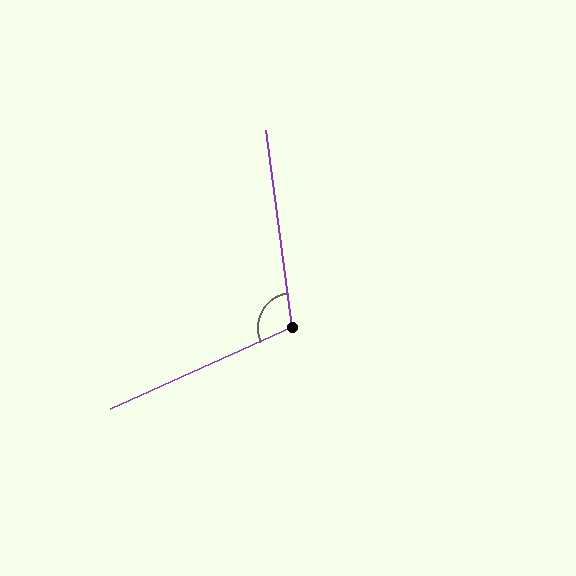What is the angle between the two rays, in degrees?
Approximately 106 degrees.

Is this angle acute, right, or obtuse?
It is obtuse.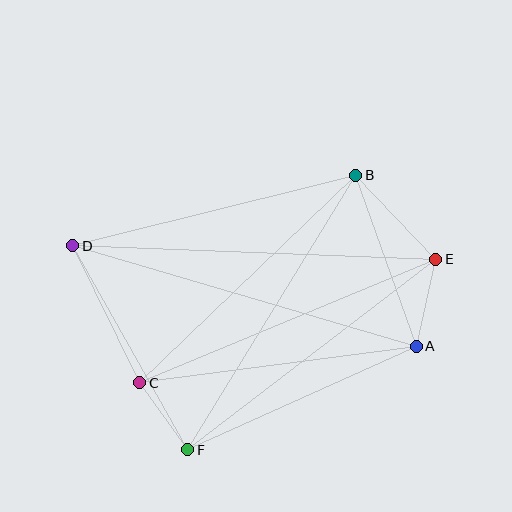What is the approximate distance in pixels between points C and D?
The distance between C and D is approximately 153 pixels.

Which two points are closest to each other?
Points C and F are closest to each other.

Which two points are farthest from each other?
Points D and E are farthest from each other.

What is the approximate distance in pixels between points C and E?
The distance between C and E is approximately 321 pixels.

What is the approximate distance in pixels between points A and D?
The distance between A and D is approximately 358 pixels.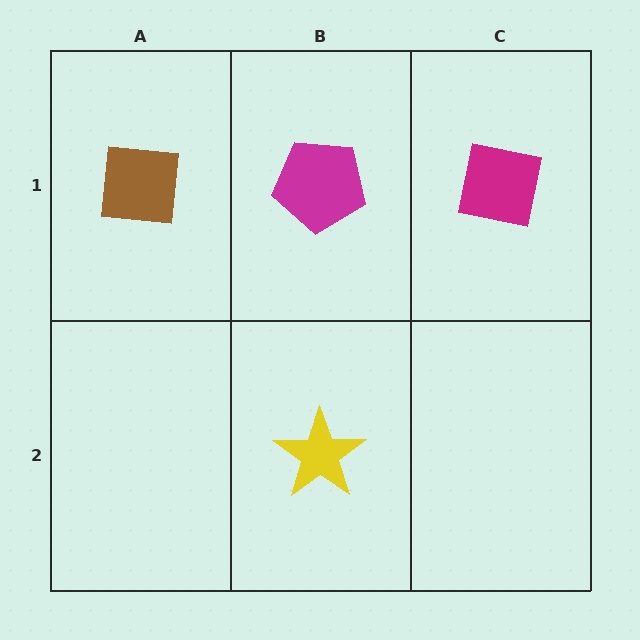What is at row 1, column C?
A magenta square.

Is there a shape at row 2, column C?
No, that cell is empty.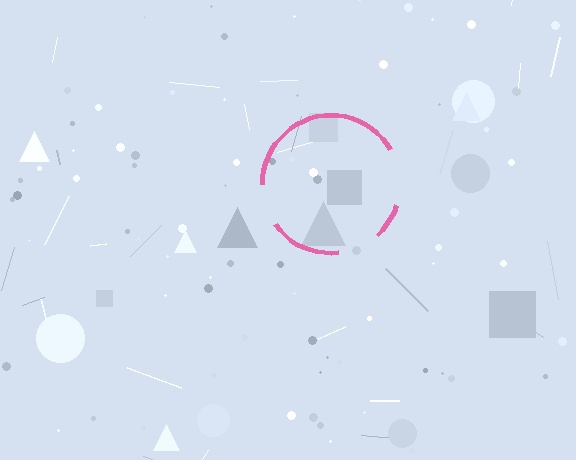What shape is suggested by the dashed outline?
The dashed outline suggests a circle.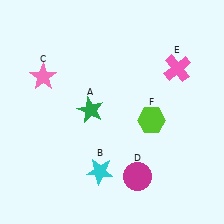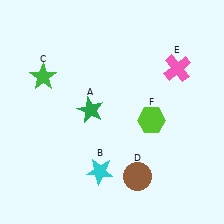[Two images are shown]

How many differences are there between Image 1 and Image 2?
There are 2 differences between the two images.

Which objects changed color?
C changed from pink to green. D changed from magenta to brown.